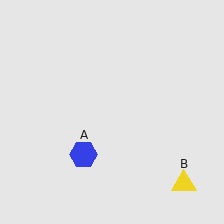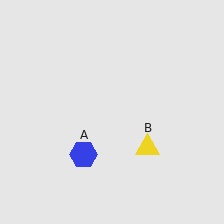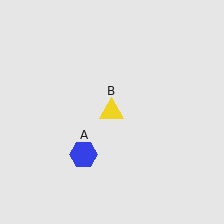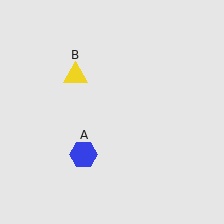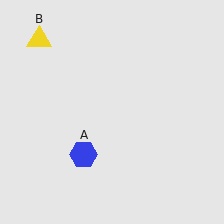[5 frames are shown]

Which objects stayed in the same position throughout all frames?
Blue hexagon (object A) remained stationary.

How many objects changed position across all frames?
1 object changed position: yellow triangle (object B).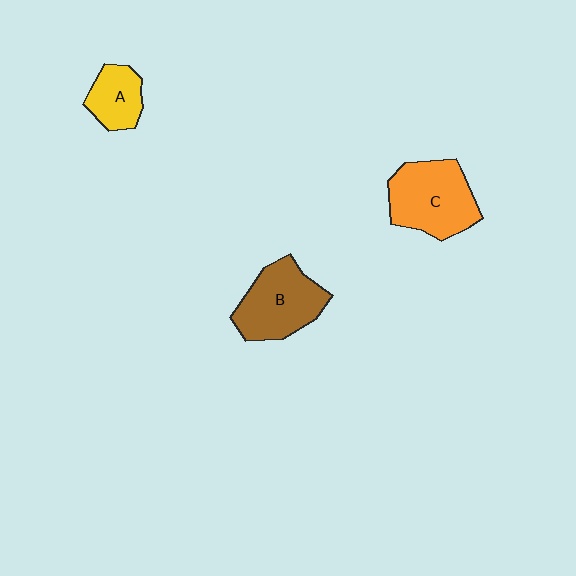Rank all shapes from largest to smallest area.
From largest to smallest: C (orange), B (brown), A (yellow).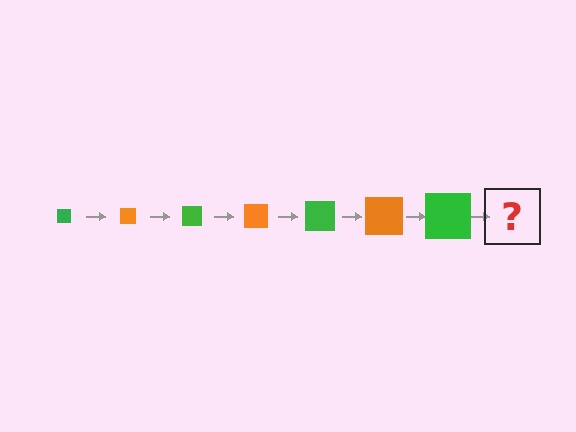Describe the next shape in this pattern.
It should be an orange square, larger than the previous one.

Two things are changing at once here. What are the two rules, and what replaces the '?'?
The two rules are that the square grows larger each step and the color cycles through green and orange. The '?' should be an orange square, larger than the previous one.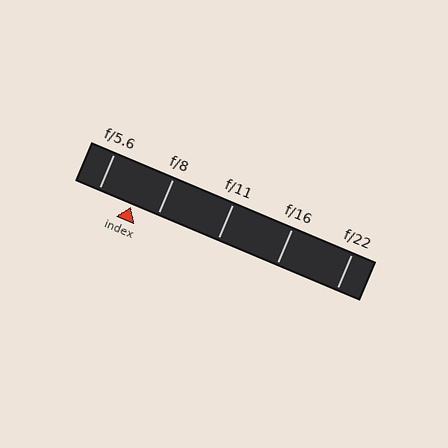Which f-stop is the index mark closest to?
The index mark is closest to f/8.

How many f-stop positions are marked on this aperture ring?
There are 5 f-stop positions marked.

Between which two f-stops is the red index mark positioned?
The index mark is between f/5.6 and f/8.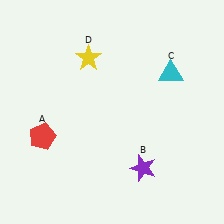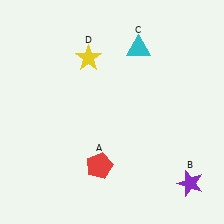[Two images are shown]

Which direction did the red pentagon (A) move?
The red pentagon (A) moved right.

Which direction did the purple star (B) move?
The purple star (B) moved right.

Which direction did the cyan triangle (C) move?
The cyan triangle (C) moved left.